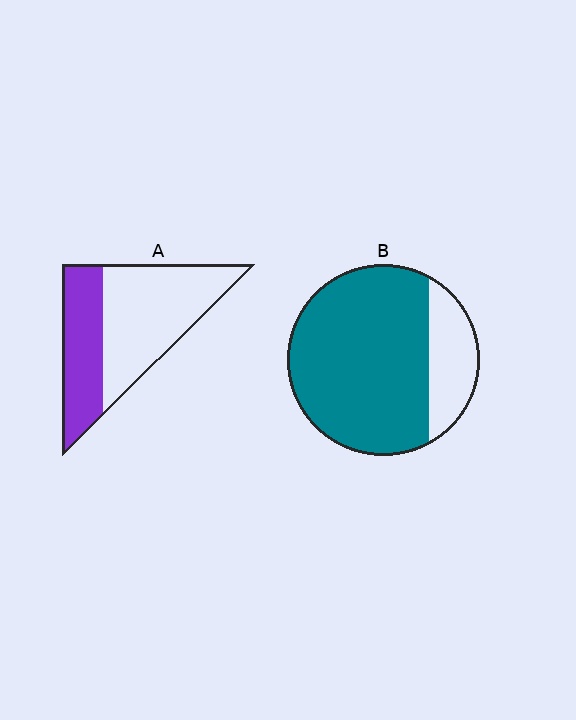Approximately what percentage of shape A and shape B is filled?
A is approximately 40% and B is approximately 80%.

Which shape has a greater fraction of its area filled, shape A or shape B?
Shape B.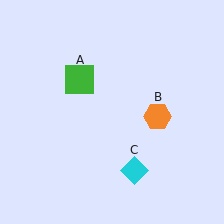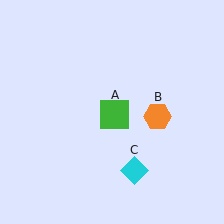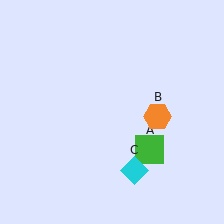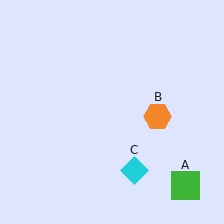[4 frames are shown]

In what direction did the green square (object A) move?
The green square (object A) moved down and to the right.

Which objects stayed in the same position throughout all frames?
Orange hexagon (object B) and cyan diamond (object C) remained stationary.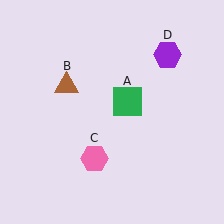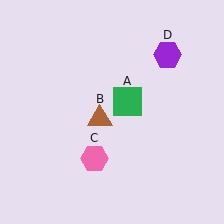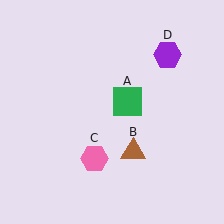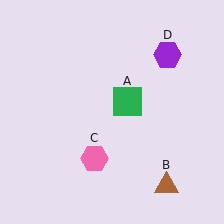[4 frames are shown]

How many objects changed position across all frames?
1 object changed position: brown triangle (object B).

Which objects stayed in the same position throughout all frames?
Green square (object A) and pink hexagon (object C) and purple hexagon (object D) remained stationary.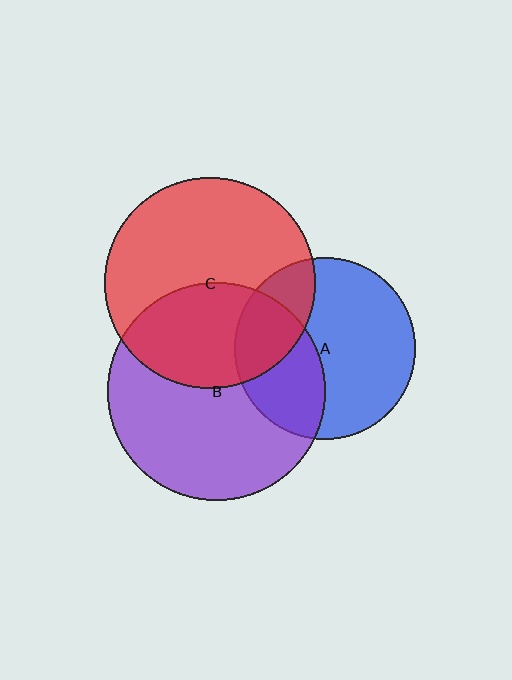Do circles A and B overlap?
Yes.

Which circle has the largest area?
Circle B (purple).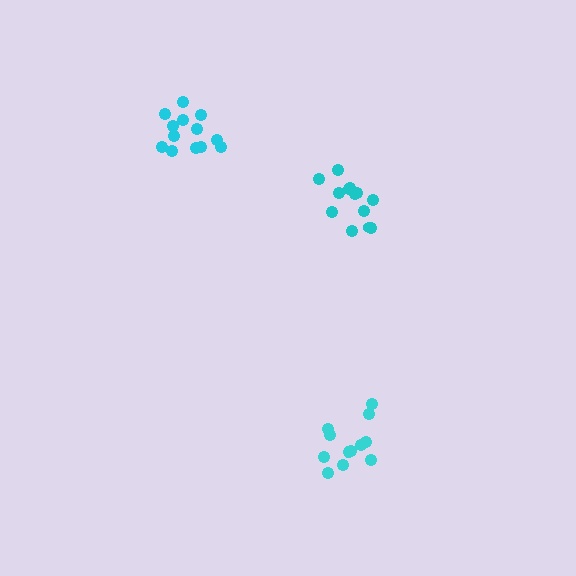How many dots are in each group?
Group 1: 13 dots, Group 2: 12 dots, Group 3: 13 dots (38 total).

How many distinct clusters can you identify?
There are 3 distinct clusters.